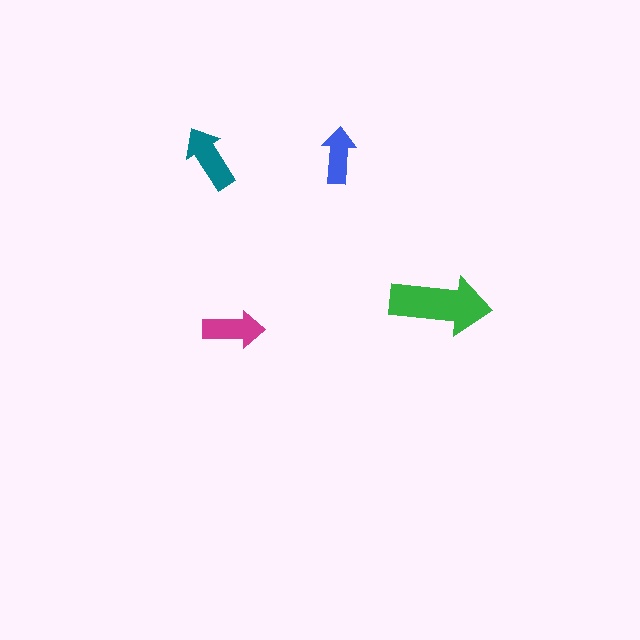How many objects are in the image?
There are 4 objects in the image.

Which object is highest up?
The blue arrow is topmost.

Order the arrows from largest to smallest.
the green one, the teal one, the magenta one, the blue one.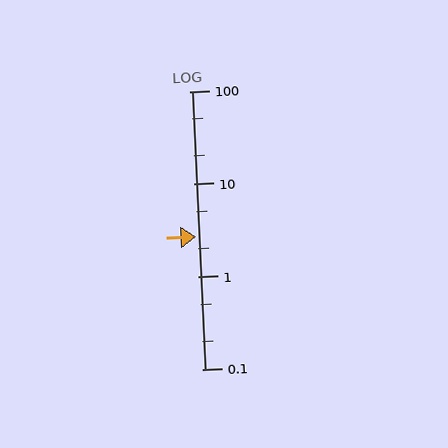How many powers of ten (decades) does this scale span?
The scale spans 3 decades, from 0.1 to 100.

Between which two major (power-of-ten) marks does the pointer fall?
The pointer is between 1 and 10.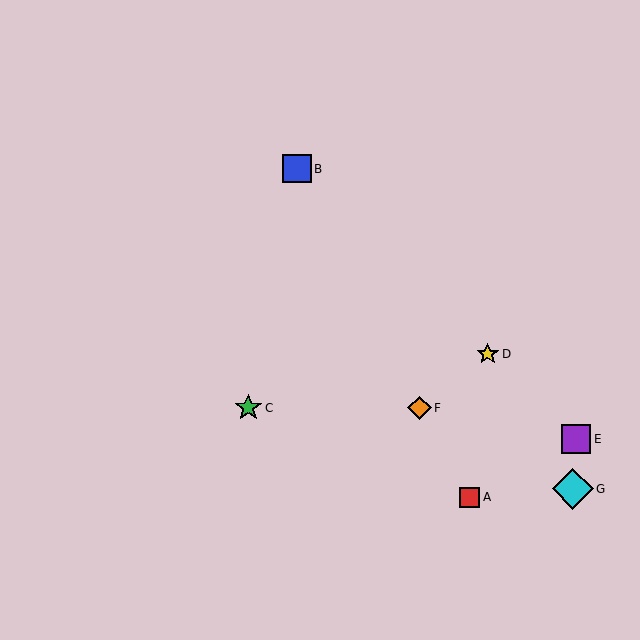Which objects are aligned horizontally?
Objects C, F are aligned horizontally.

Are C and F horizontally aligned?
Yes, both are at y≈408.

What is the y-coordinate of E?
Object E is at y≈439.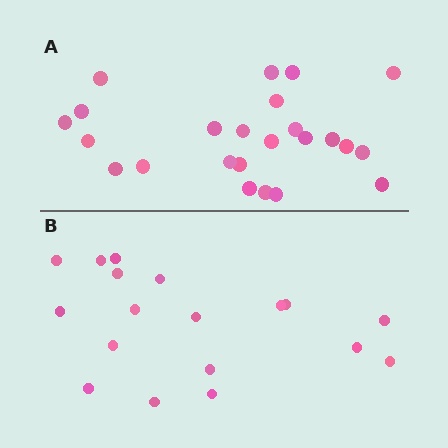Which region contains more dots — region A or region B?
Region A (the top region) has more dots.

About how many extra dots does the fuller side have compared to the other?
Region A has about 6 more dots than region B.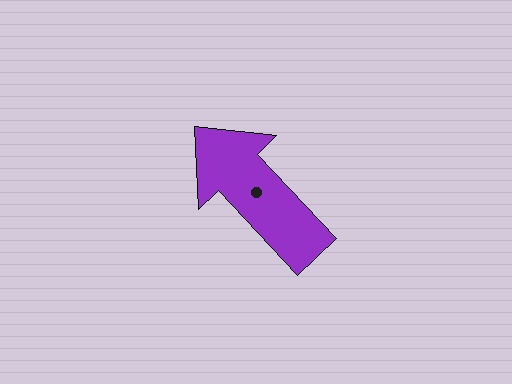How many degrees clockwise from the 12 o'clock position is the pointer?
Approximately 317 degrees.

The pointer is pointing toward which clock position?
Roughly 11 o'clock.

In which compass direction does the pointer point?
Northwest.